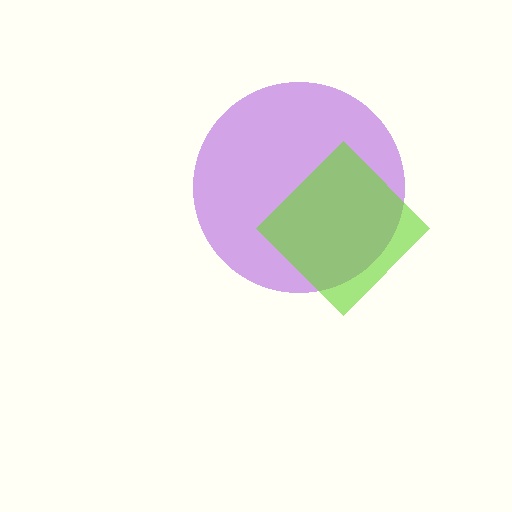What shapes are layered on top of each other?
The layered shapes are: a purple circle, a lime diamond.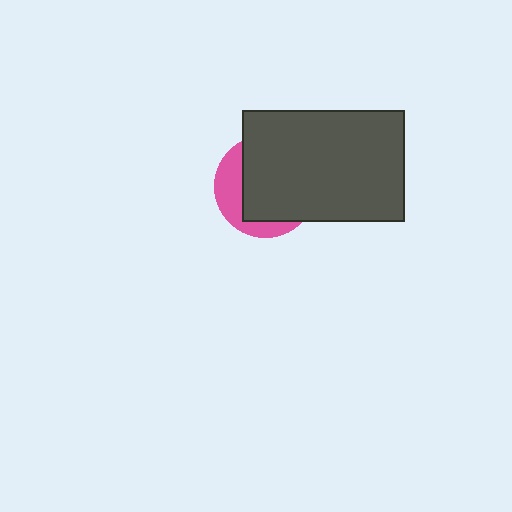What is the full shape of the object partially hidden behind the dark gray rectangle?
The partially hidden object is a pink circle.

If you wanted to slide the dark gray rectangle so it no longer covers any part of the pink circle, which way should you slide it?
Slide it toward the upper-right — that is the most direct way to separate the two shapes.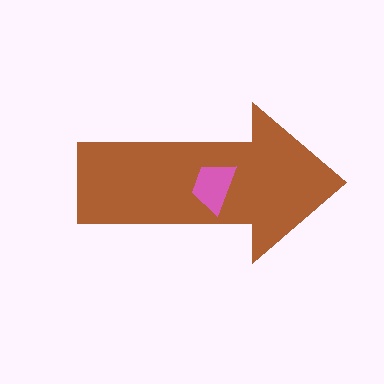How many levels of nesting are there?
2.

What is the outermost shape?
The brown arrow.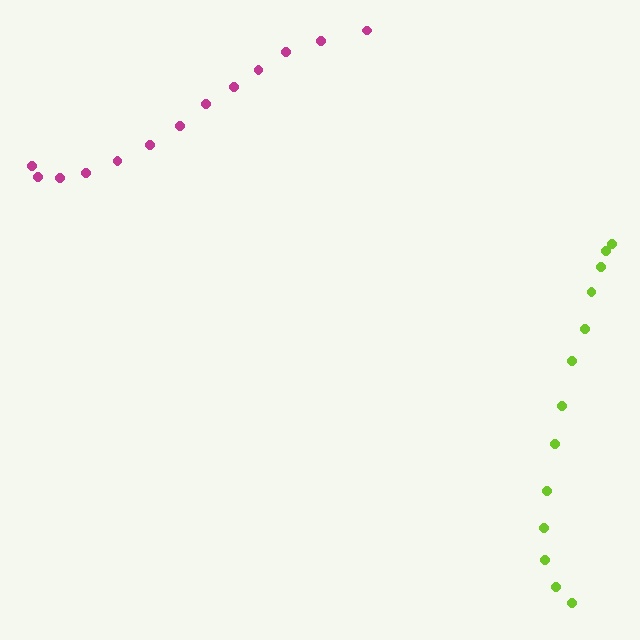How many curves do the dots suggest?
There are 2 distinct paths.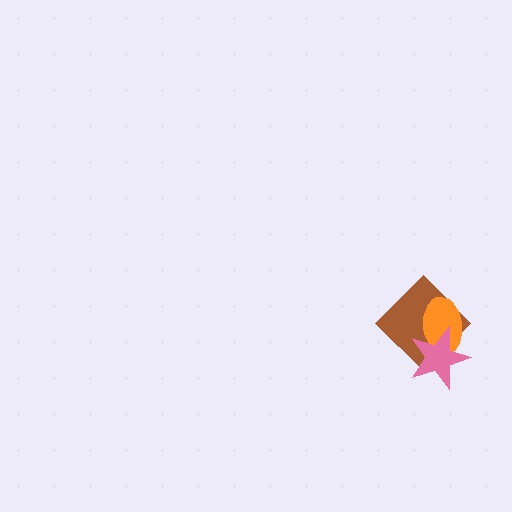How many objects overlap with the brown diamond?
2 objects overlap with the brown diamond.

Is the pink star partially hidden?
No, no other shape covers it.